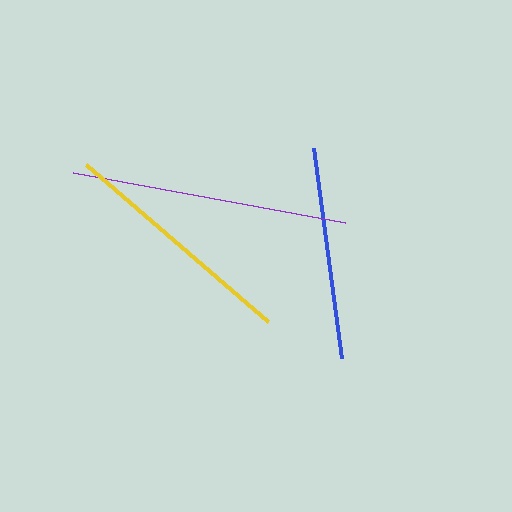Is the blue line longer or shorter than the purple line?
The purple line is longer than the blue line.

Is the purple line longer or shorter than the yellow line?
The purple line is longer than the yellow line.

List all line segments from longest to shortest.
From longest to shortest: purple, yellow, blue.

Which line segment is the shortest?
The blue line is the shortest at approximately 212 pixels.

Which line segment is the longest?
The purple line is the longest at approximately 276 pixels.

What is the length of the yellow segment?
The yellow segment is approximately 240 pixels long.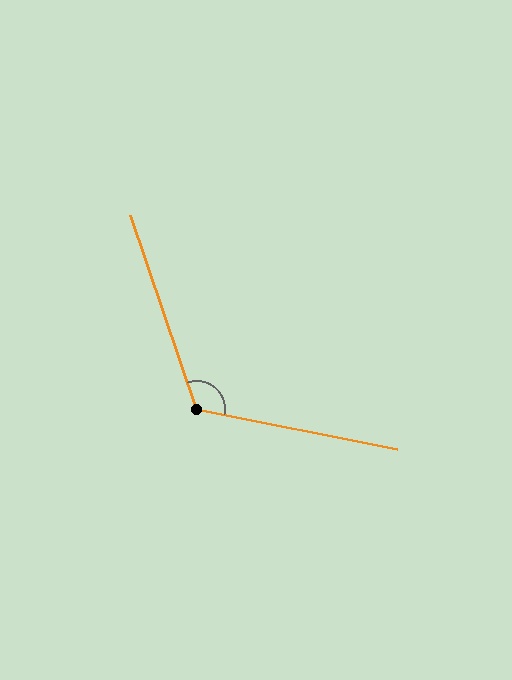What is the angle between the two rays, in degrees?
Approximately 120 degrees.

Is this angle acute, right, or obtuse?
It is obtuse.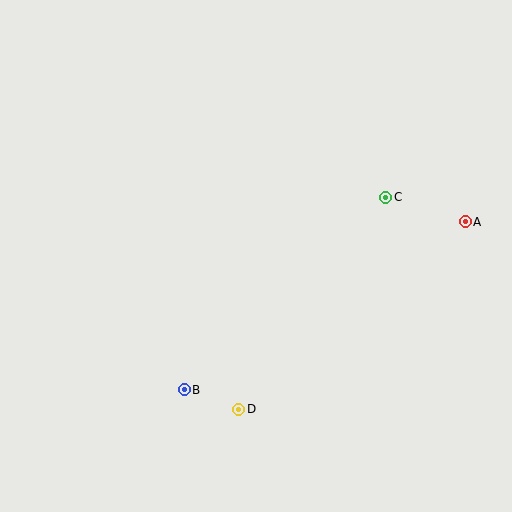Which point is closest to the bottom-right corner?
Point D is closest to the bottom-right corner.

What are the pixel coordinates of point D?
Point D is at (239, 409).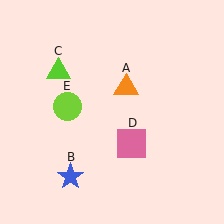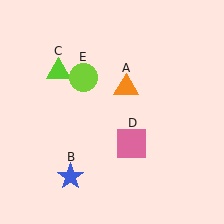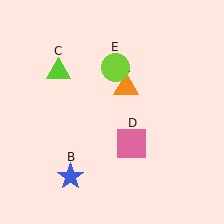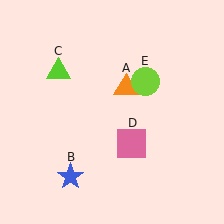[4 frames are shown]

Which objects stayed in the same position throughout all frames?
Orange triangle (object A) and blue star (object B) and lime triangle (object C) and pink square (object D) remained stationary.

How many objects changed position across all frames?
1 object changed position: lime circle (object E).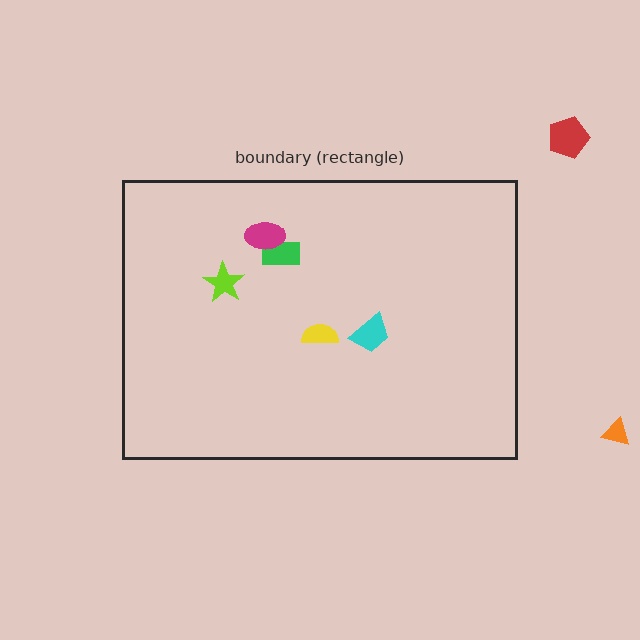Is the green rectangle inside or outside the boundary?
Inside.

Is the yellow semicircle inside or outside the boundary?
Inside.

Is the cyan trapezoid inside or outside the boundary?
Inside.